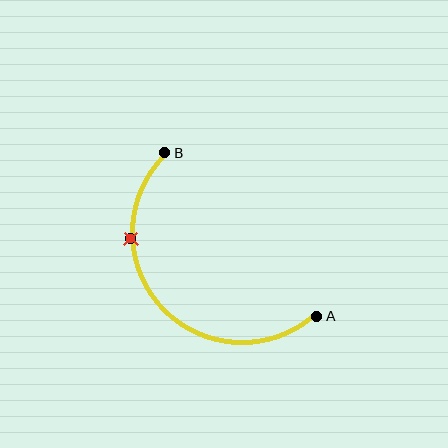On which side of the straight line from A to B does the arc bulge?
The arc bulges below and to the left of the straight line connecting A and B.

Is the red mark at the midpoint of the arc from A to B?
No. The red mark lies on the arc but is closer to endpoint B. The arc midpoint would be at the point on the curve equidistant along the arc from both A and B.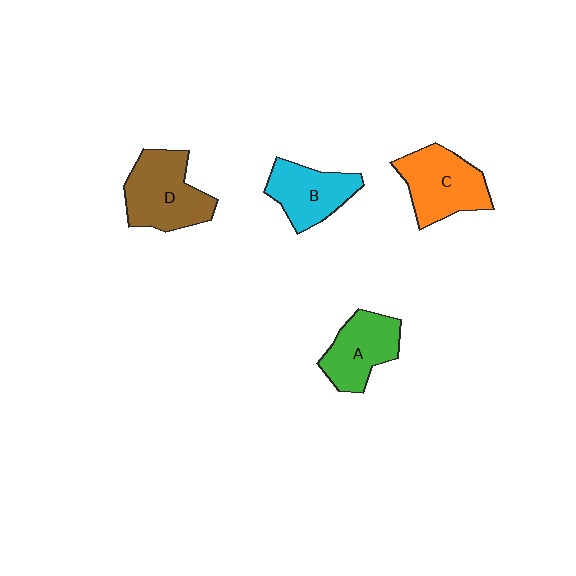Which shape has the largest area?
Shape D (brown).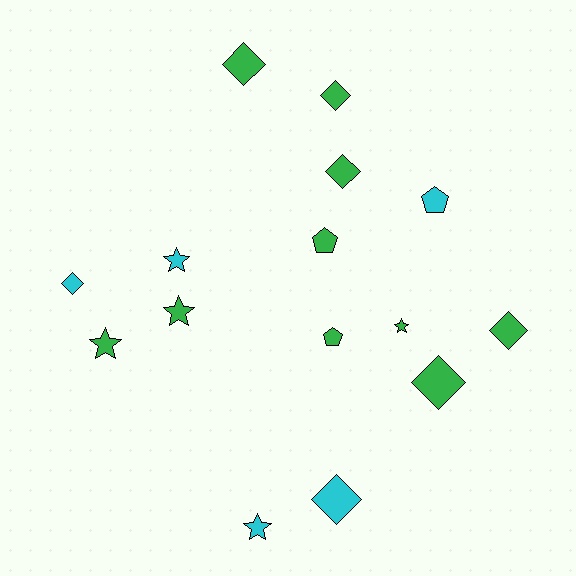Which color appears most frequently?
Green, with 10 objects.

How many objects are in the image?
There are 15 objects.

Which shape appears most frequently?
Diamond, with 7 objects.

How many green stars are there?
There are 3 green stars.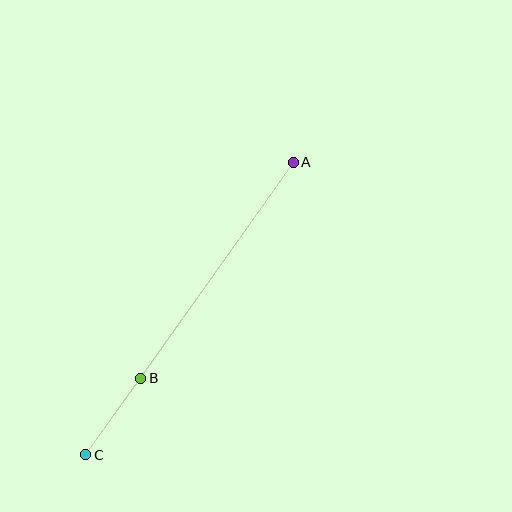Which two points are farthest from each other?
Points A and C are farthest from each other.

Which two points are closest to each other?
Points B and C are closest to each other.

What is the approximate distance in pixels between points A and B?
The distance between A and B is approximately 264 pixels.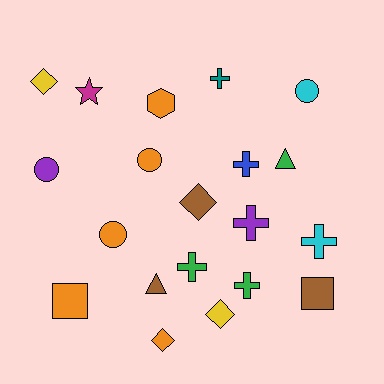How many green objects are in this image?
There are 3 green objects.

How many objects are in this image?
There are 20 objects.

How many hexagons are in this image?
There is 1 hexagon.